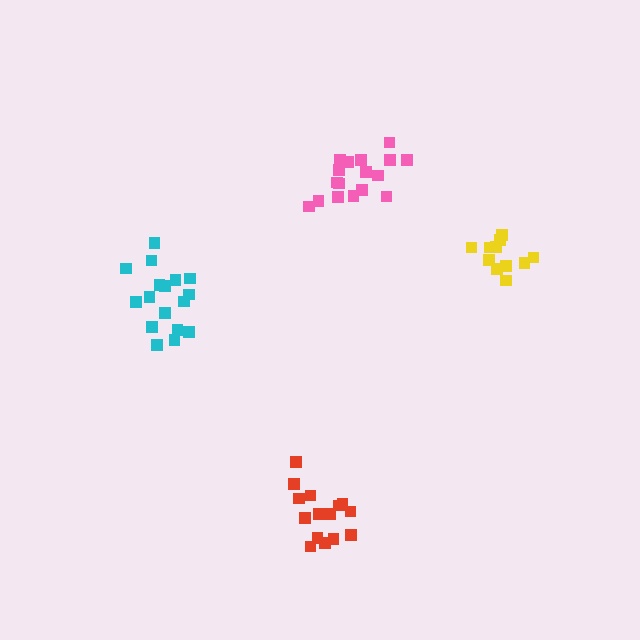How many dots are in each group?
Group 1: 17 dots, Group 2: 11 dots, Group 3: 17 dots, Group 4: 15 dots (60 total).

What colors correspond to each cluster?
The clusters are colored: pink, yellow, cyan, red.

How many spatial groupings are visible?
There are 4 spatial groupings.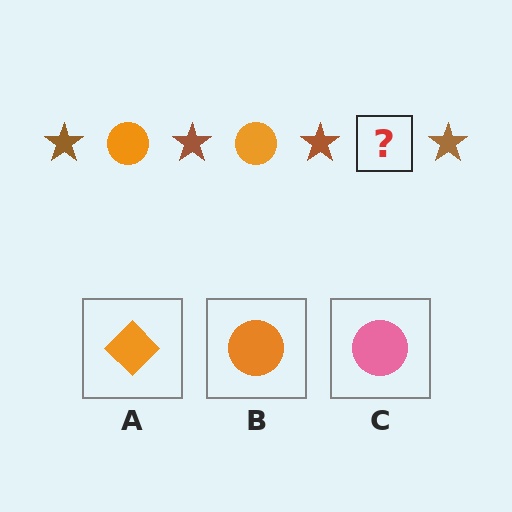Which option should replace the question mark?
Option B.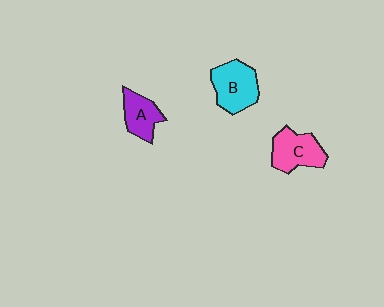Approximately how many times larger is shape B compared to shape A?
Approximately 1.4 times.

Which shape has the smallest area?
Shape A (purple).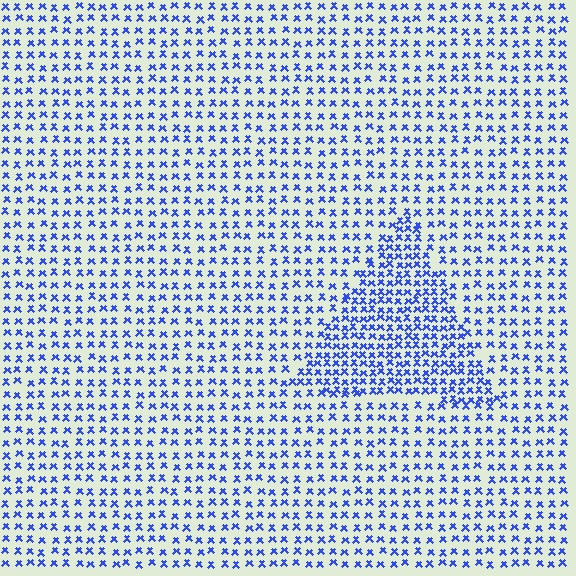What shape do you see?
I see a triangle.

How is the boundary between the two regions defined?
The boundary is defined by a change in element density (approximately 1.8x ratio). All elements are the same color, size, and shape.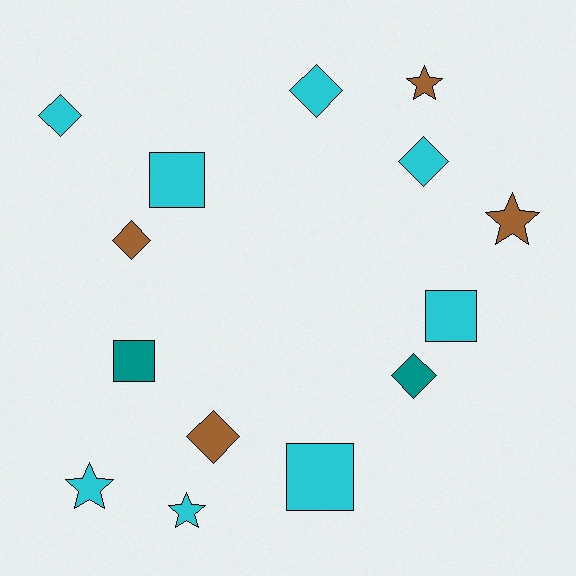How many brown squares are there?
There are no brown squares.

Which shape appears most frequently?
Diamond, with 6 objects.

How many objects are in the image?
There are 14 objects.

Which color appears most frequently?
Cyan, with 8 objects.